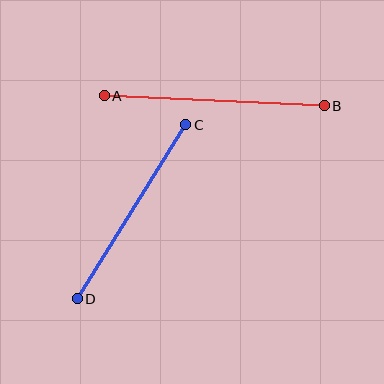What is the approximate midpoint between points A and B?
The midpoint is at approximately (214, 101) pixels.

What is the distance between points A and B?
The distance is approximately 220 pixels.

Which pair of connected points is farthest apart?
Points A and B are farthest apart.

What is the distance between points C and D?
The distance is approximately 205 pixels.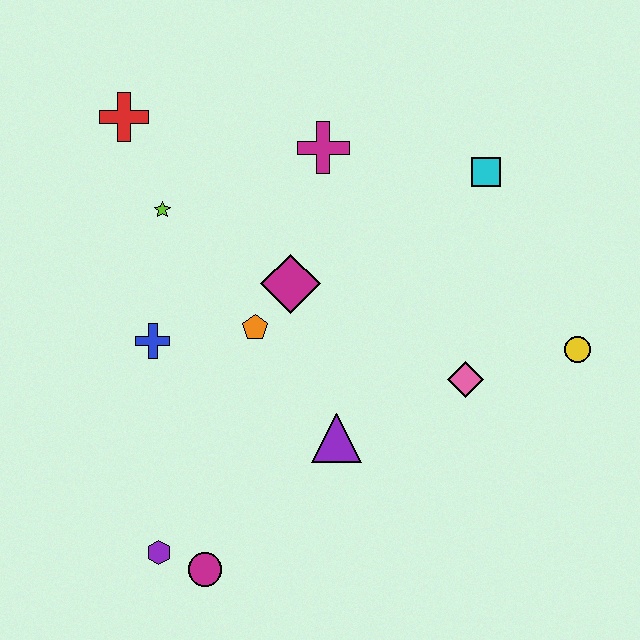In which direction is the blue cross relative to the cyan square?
The blue cross is to the left of the cyan square.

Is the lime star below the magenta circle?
No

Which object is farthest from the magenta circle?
The cyan square is farthest from the magenta circle.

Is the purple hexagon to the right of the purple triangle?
No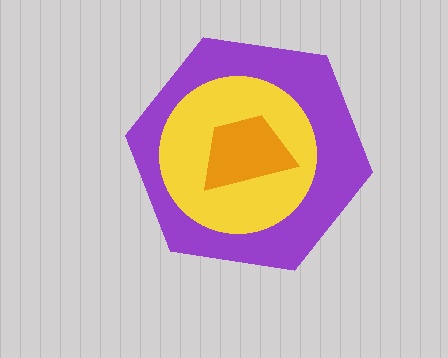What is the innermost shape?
The orange trapezoid.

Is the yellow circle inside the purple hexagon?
Yes.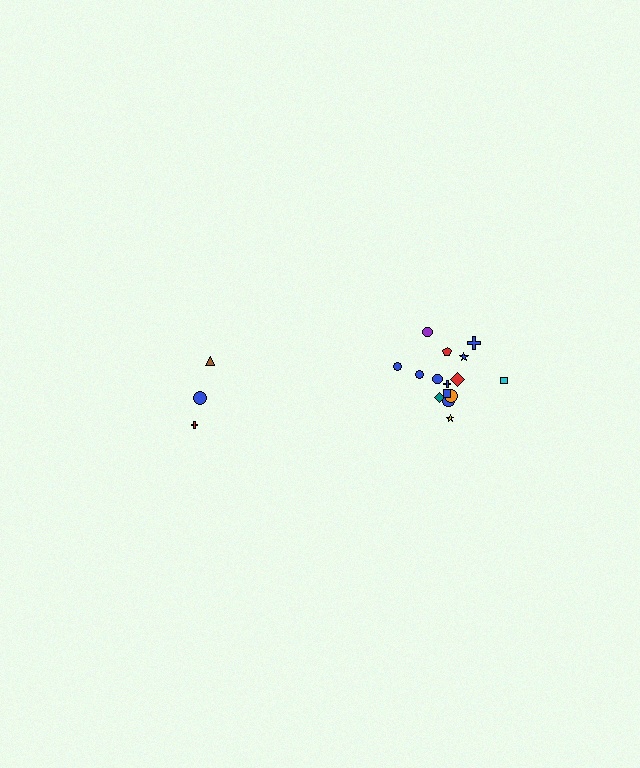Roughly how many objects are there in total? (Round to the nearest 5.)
Roughly 20 objects in total.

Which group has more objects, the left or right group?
The right group.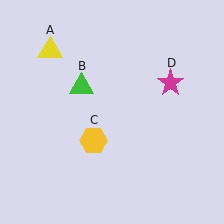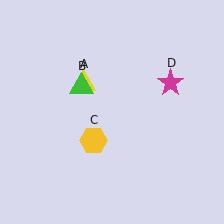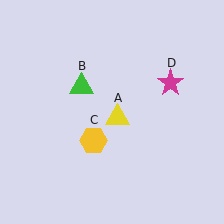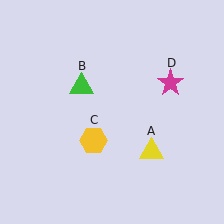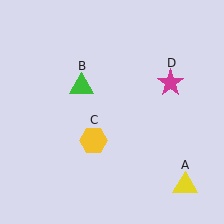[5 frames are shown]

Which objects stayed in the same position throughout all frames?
Green triangle (object B) and yellow hexagon (object C) and magenta star (object D) remained stationary.